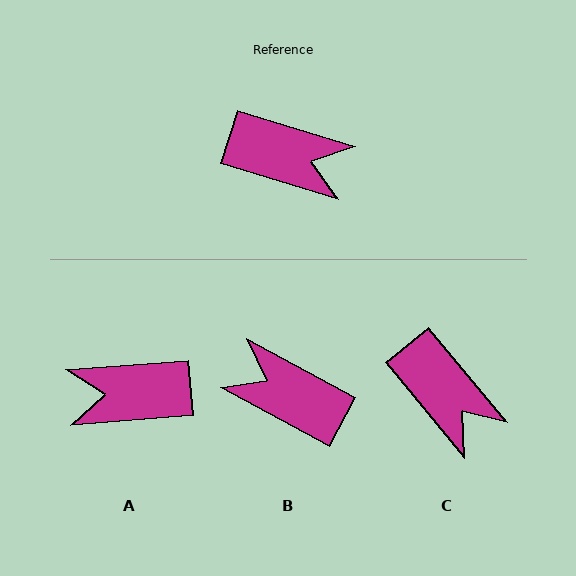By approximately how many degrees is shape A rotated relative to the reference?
Approximately 158 degrees clockwise.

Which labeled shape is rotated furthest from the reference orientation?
B, about 169 degrees away.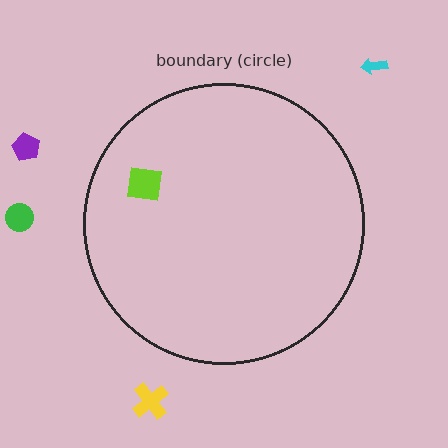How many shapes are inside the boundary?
1 inside, 4 outside.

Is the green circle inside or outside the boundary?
Outside.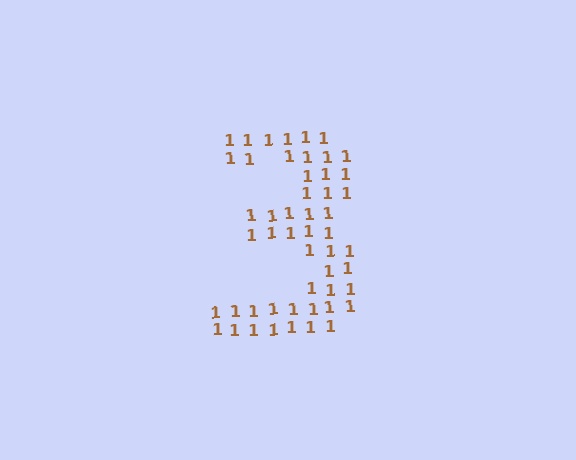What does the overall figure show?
The overall figure shows the digit 3.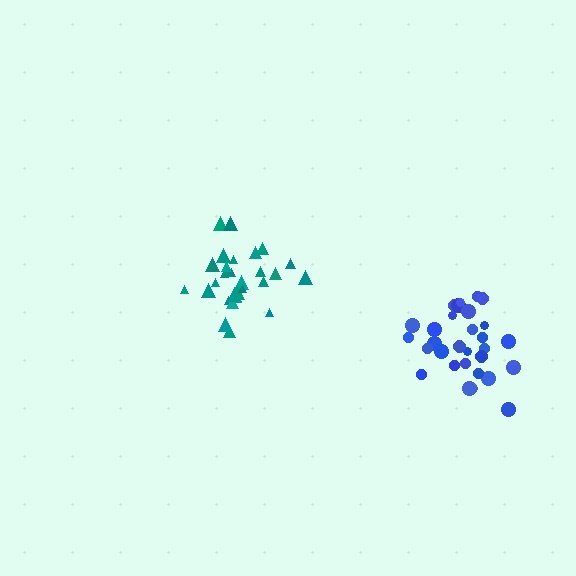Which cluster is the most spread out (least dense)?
Teal.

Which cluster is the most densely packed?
Blue.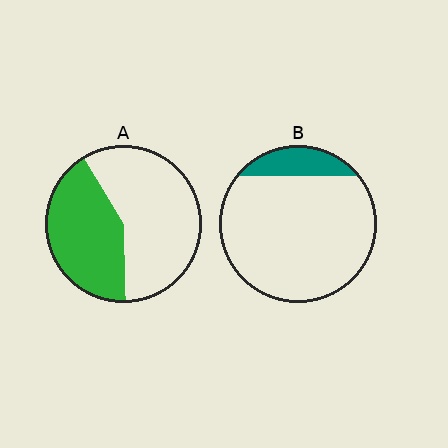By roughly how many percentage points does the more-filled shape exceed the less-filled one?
By roughly 30 percentage points (A over B).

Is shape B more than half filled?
No.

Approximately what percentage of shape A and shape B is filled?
A is approximately 40% and B is approximately 15%.